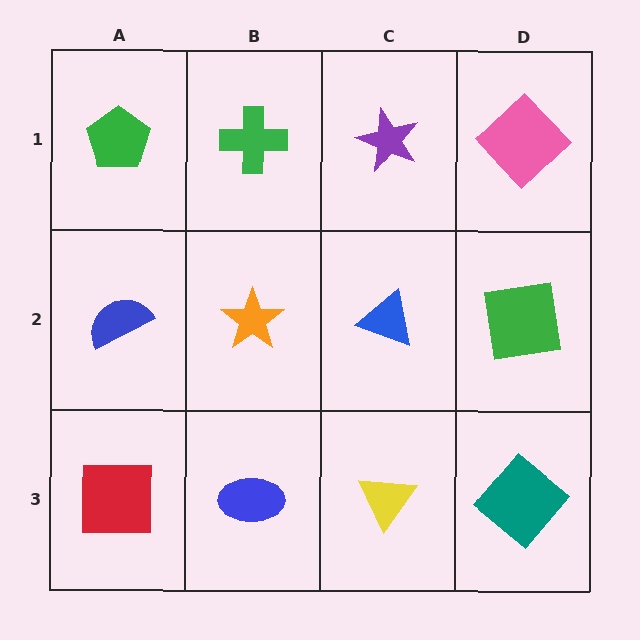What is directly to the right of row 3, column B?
A yellow triangle.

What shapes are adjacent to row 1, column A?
A blue semicircle (row 2, column A), a green cross (row 1, column B).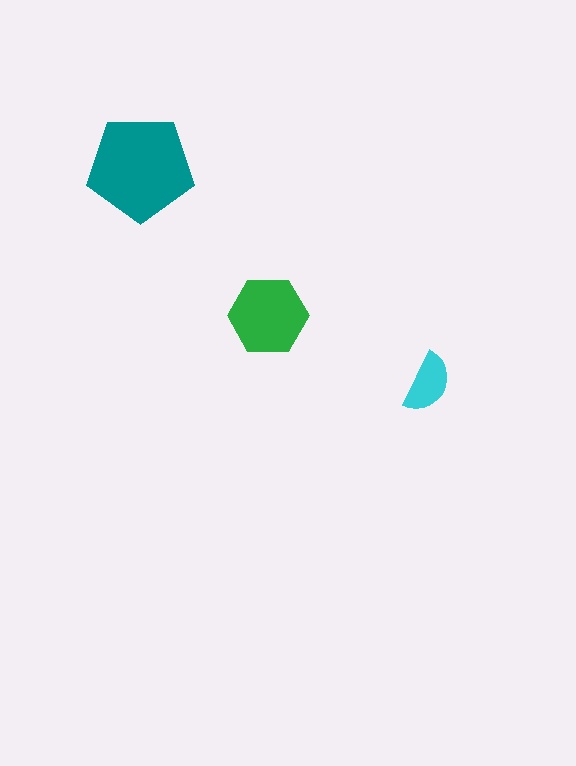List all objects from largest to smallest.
The teal pentagon, the green hexagon, the cyan semicircle.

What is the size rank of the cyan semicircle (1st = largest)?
3rd.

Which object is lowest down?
The cyan semicircle is bottommost.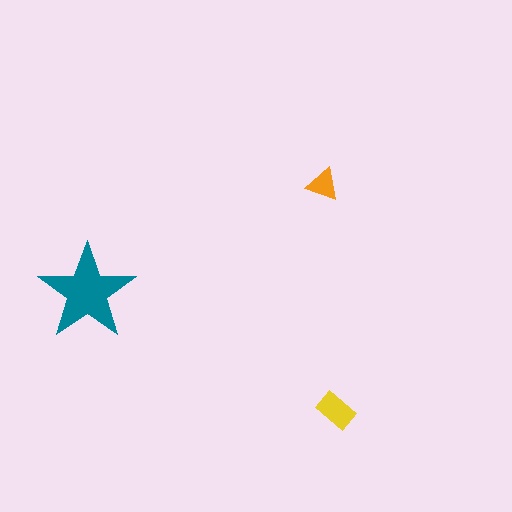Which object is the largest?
The teal star.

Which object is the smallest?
The orange triangle.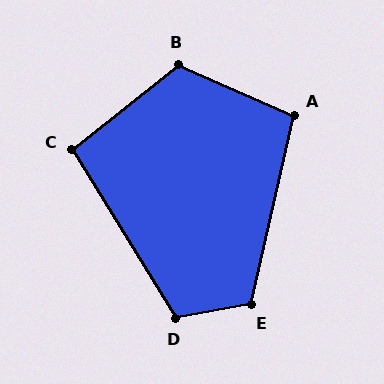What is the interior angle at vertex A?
Approximately 101 degrees (obtuse).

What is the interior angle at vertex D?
Approximately 111 degrees (obtuse).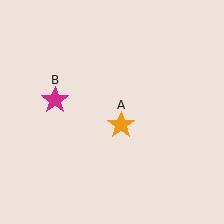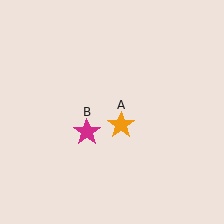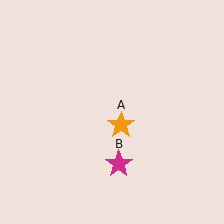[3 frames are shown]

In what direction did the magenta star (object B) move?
The magenta star (object B) moved down and to the right.